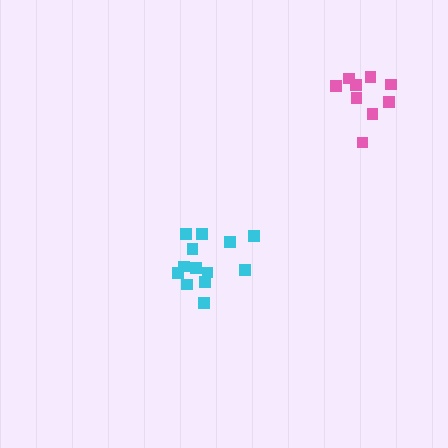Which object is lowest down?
The cyan cluster is bottommost.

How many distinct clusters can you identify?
There are 2 distinct clusters.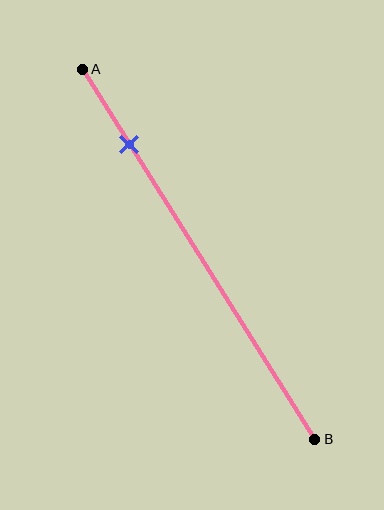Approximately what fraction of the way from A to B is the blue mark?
The blue mark is approximately 20% of the way from A to B.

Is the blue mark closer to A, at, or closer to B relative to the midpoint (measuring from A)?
The blue mark is closer to point A than the midpoint of segment AB.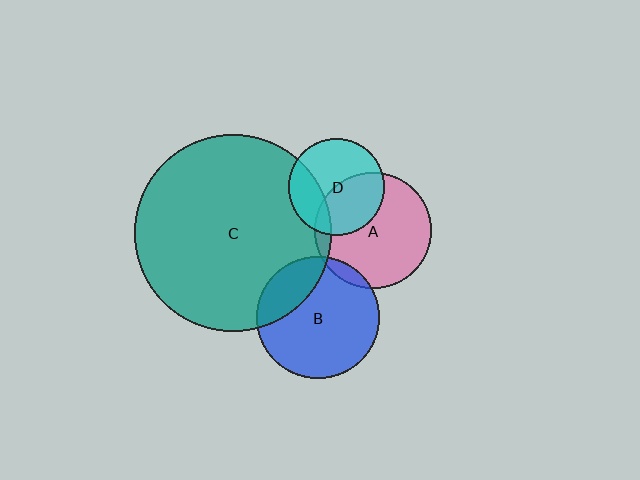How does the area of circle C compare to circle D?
Approximately 4.2 times.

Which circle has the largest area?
Circle C (teal).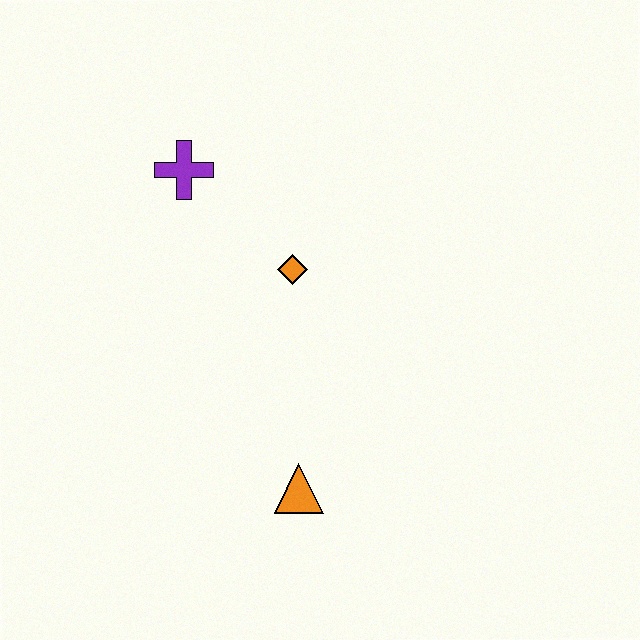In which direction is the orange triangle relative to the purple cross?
The orange triangle is below the purple cross.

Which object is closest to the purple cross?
The orange diamond is closest to the purple cross.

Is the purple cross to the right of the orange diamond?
No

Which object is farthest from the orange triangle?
The purple cross is farthest from the orange triangle.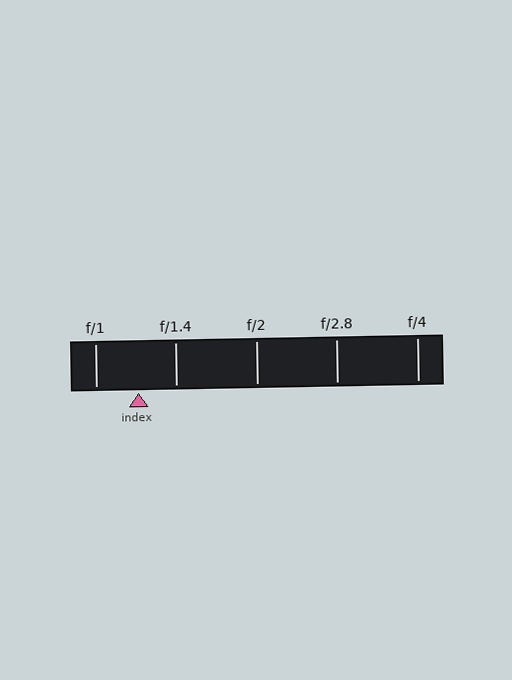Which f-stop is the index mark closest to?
The index mark is closest to f/1.4.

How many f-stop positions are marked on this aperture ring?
There are 5 f-stop positions marked.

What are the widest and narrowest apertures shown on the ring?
The widest aperture shown is f/1 and the narrowest is f/4.